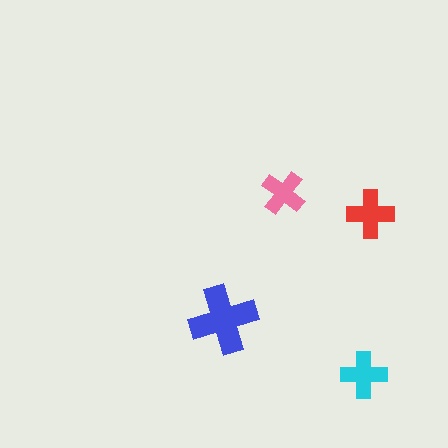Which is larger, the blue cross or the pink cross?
The blue one.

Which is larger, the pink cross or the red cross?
The red one.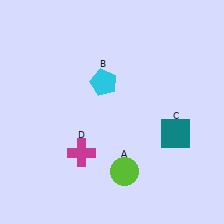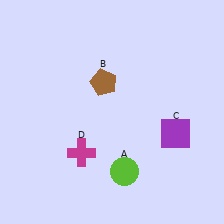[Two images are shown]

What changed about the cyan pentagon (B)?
In Image 1, B is cyan. In Image 2, it changed to brown.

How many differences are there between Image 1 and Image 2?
There are 2 differences between the two images.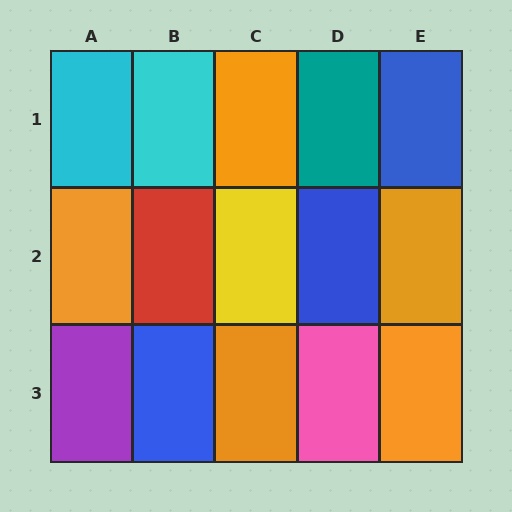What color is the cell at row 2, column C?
Yellow.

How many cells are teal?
1 cell is teal.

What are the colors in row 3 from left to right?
Purple, blue, orange, pink, orange.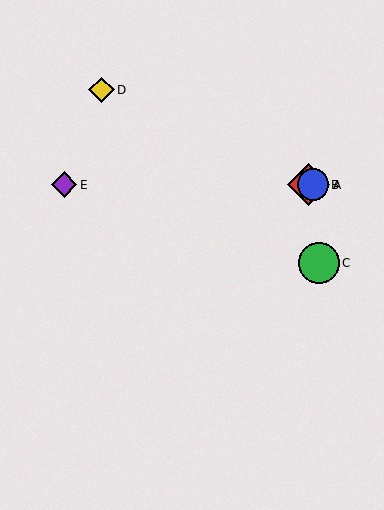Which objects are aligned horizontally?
Objects A, B, E are aligned horizontally.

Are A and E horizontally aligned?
Yes, both are at y≈185.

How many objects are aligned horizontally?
3 objects (A, B, E) are aligned horizontally.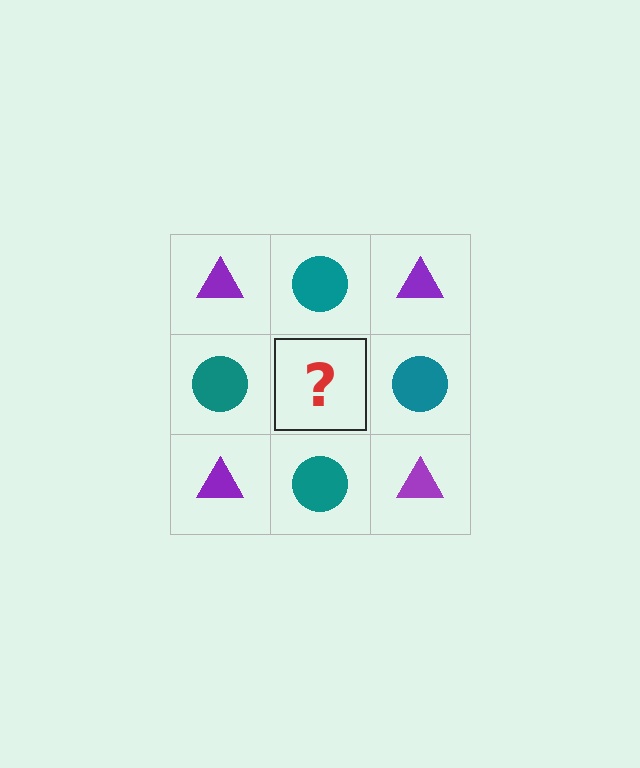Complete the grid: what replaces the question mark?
The question mark should be replaced with a purple triangle.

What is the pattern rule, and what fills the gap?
The rule is that it alternates purple triangle and teal circle in a checkerboard pattern. The gap should be filled with a purple triangle.